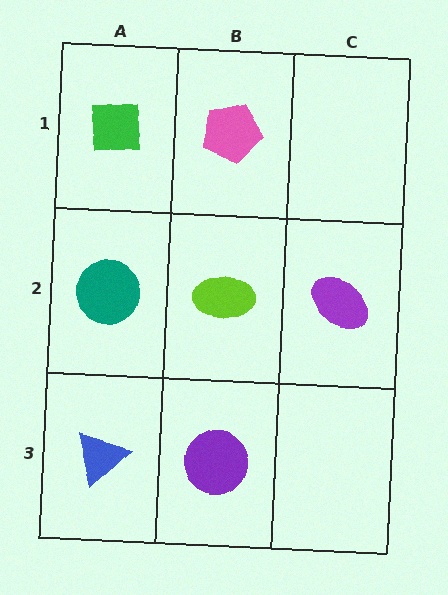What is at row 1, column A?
A green square.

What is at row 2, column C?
A purple ellipse.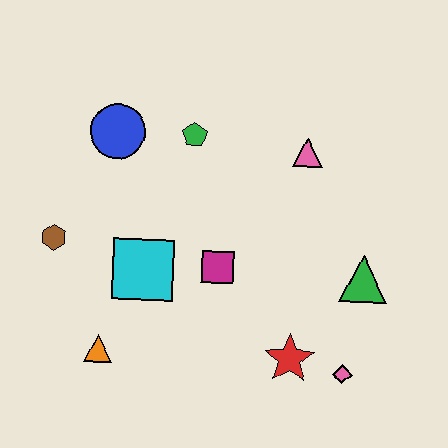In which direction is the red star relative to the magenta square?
The red star is below the magenta square.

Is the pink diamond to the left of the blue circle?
No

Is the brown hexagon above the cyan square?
Yes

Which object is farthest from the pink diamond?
The blue circle is farthest from the pink diamond.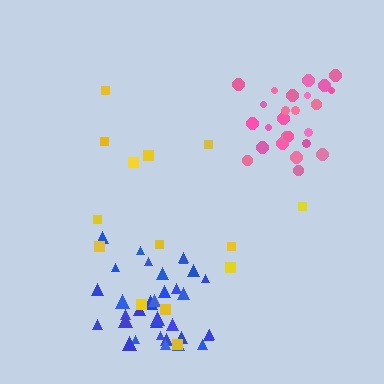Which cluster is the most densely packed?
Pink.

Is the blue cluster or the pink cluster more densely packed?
Pink.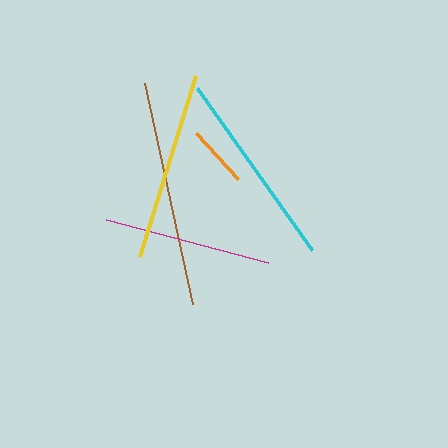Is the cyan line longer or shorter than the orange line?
The cyan line is longer than the orange line.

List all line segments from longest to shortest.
From longest to shortest: brown, cyan, yellow, magenta, orange.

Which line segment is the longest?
The brown line is the longest at approximately 226 pixels.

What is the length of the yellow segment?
The yellow segment is approximately 189 pixels long.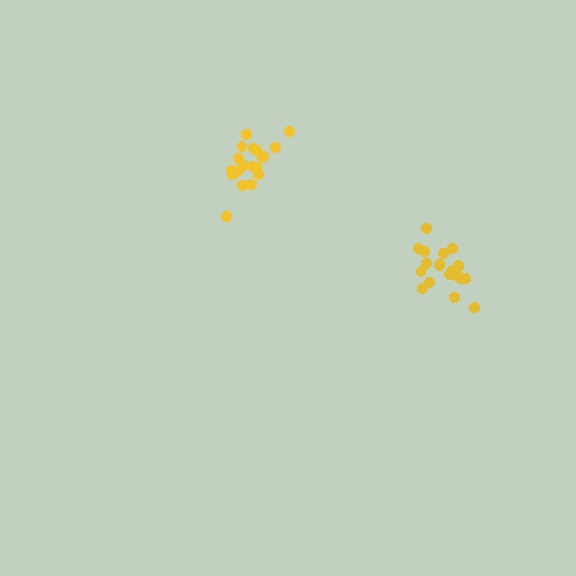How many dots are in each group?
Group 1: 19 dots, Group 2: 20 dots (39 total).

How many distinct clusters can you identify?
There are 2 distinct clusters.